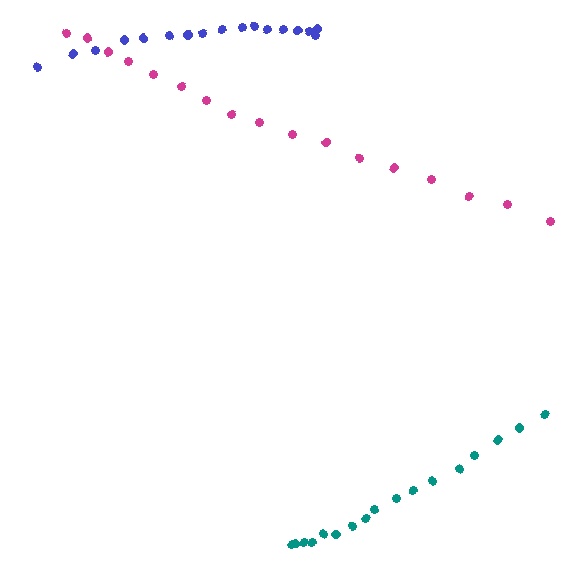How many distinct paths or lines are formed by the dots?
There are 3 distinct paths.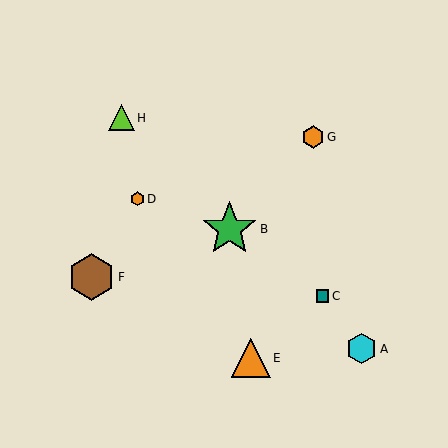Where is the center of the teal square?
The center of the teal square is at (323, 296).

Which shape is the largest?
The green star (labeled B) is the largest.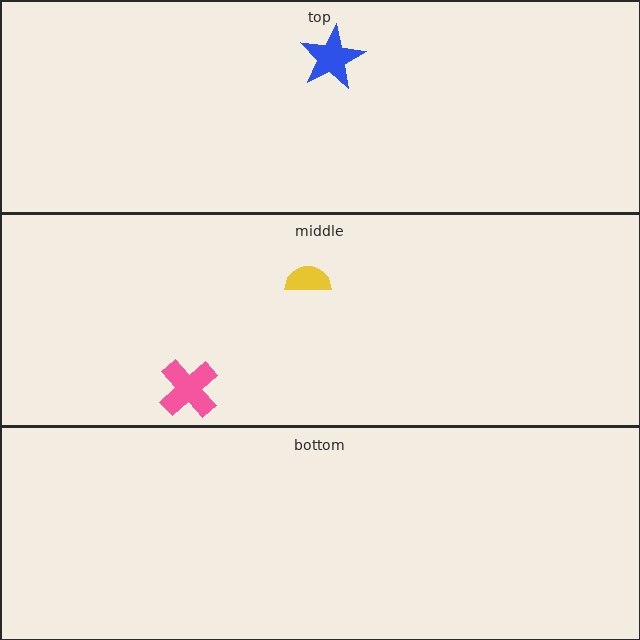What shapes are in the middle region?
The pink cross, the yellow semicircle.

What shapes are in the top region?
The blue star.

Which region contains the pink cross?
The middle region.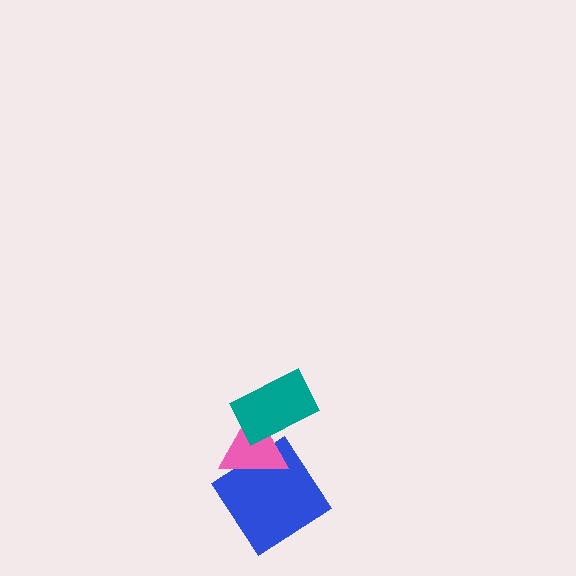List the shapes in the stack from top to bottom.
From top to bottom: the teal rectangle, the pink triangle, the blue diamond.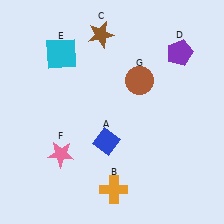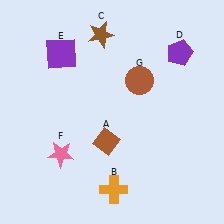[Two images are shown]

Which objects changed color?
A changed from blue to brown. E changed from cyan to purple.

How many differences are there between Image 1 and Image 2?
There are 2 differences between the two images.